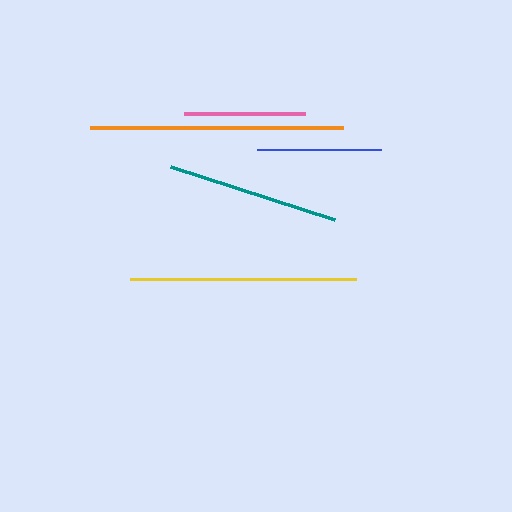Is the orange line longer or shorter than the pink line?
The orange line is longer than the pink line.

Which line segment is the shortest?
The pink line is the shortest at approximately 121 pixels.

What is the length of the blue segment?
The blue segment is approximately 125 pixels long.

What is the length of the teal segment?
The teal segment is approximately 172 pixels long.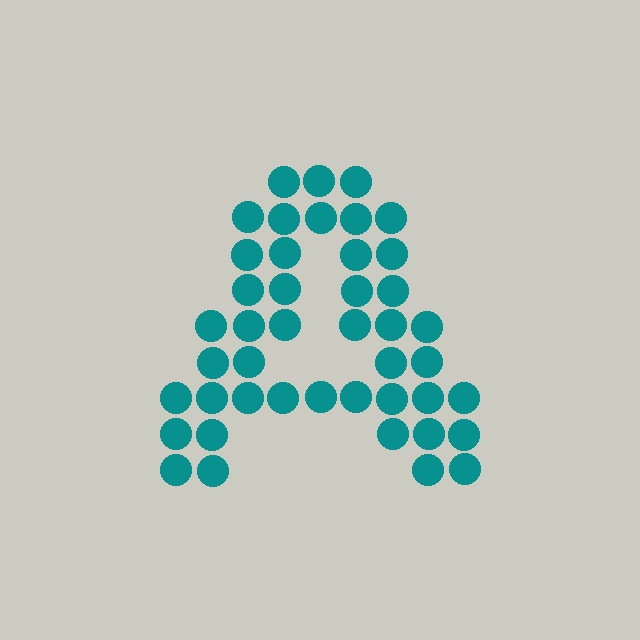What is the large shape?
The large shape is the letter A.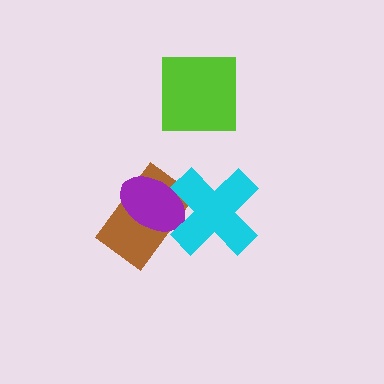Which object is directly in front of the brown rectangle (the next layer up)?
The purple ellipse is directly in front of the brown rectangle.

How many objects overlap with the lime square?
0 objects overlap with the lime square.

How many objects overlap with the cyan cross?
2 objects overlap with the cyan cross.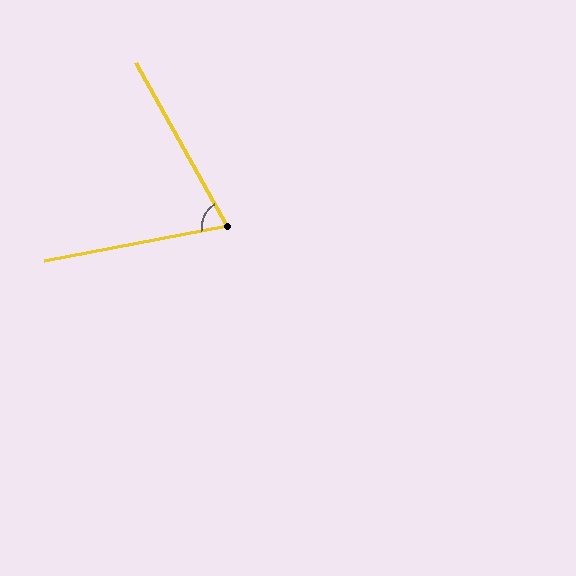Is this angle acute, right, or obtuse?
It is acute.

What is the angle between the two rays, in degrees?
Approximately 72 degrees.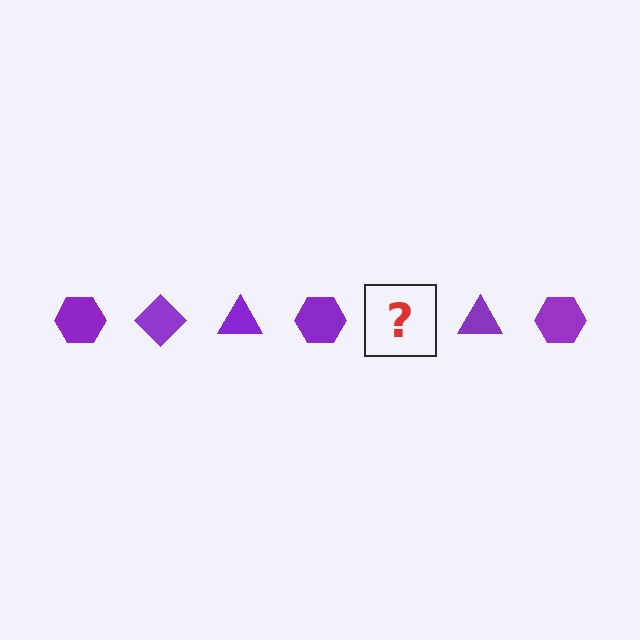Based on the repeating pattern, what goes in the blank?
The blank should be a purple diamond.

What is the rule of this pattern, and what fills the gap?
The rule is that the pattern cycles through hexagon, diamond, triangle shapes in purple. The gap should be filled with a purple diamond.